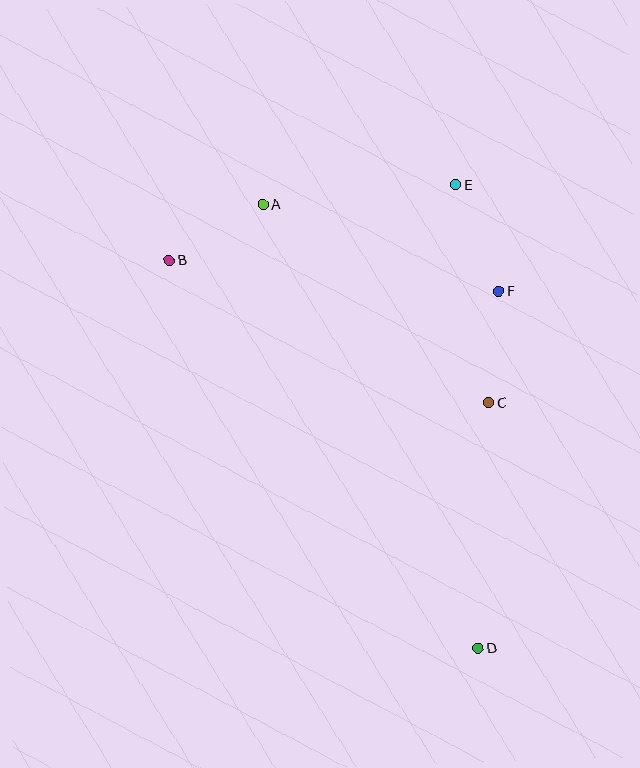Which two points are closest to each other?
Points A and B are closest to each other.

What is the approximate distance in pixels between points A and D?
The distance between A and D is approximately 493 pixels.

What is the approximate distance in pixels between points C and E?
The distance between C and E is approximately 220 pixels.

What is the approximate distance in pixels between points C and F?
The distance between C and F is approximately 112 pixels.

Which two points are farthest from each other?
Points B and D are farthest from each other.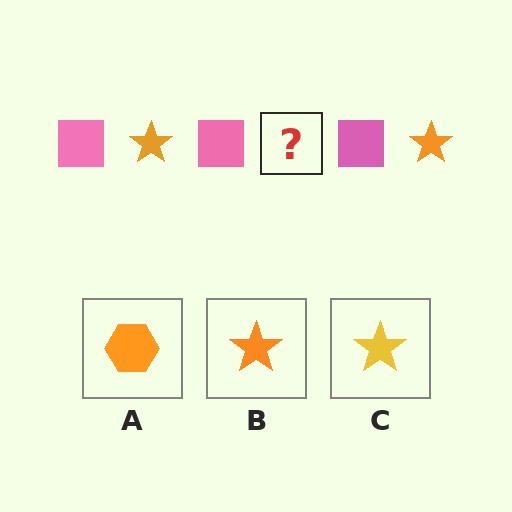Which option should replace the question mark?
Option B.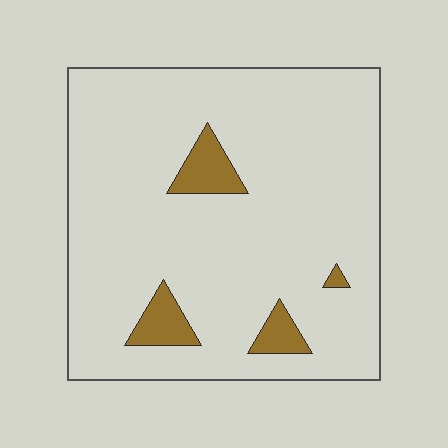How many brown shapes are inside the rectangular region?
4.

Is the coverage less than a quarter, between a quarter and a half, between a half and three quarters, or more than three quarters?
Less than a quarter.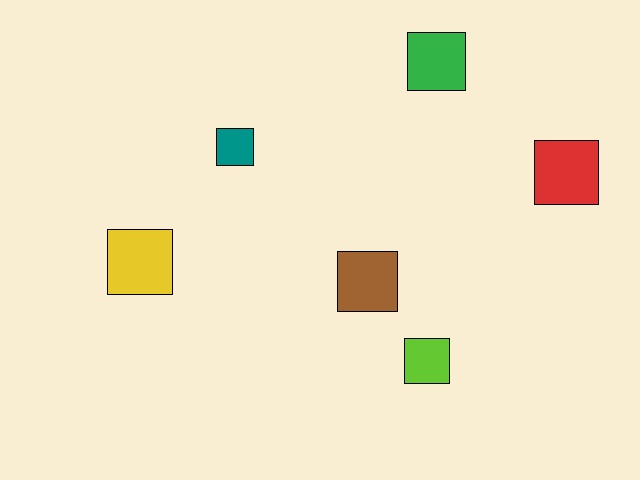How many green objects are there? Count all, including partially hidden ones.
There is 1 green object.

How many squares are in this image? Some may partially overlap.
There are 6 squares.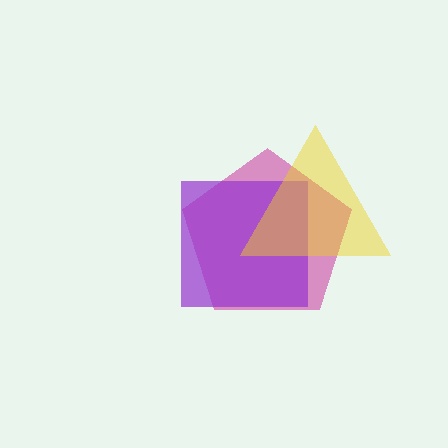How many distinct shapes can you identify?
There are 3 distinct shapes: a magenta pentagon, a purple square, a yellow triangle.